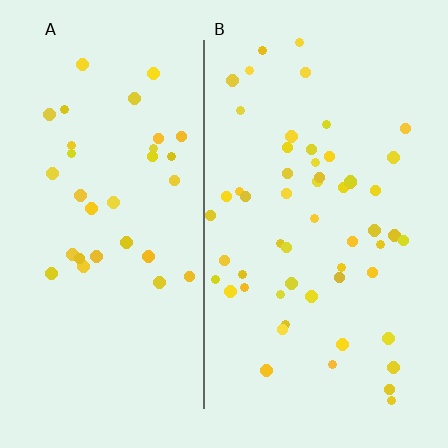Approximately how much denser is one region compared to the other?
Approximately 1.7× — region B over region A.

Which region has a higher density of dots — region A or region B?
B (the right).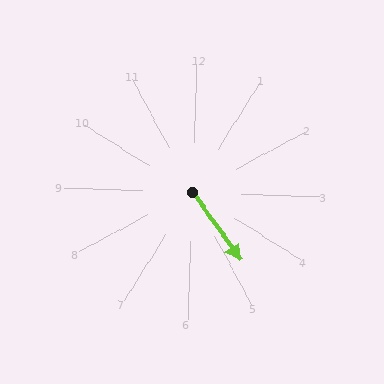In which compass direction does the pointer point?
Southeast.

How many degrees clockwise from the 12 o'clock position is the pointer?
Approximately 142 degrees.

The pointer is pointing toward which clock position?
Roughly 5 o'clock.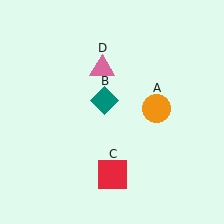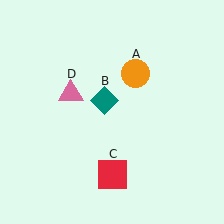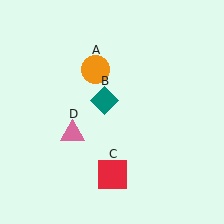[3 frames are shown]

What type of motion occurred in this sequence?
The orange circle (object A), pink triangle (object D) rotated counterclockwise around the center of the scene.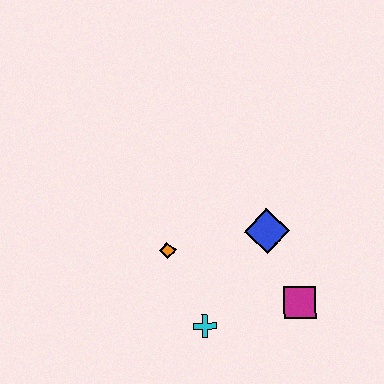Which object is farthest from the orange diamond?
The magenta square is farthest from the orange diamond.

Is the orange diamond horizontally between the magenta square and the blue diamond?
No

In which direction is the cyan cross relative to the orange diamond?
The cyan cross is below the orange diamond.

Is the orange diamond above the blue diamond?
No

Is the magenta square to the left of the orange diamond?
No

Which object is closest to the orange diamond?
The cyan cross is closest to the orange diamond.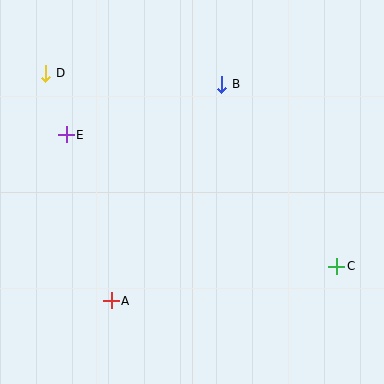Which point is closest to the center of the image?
Point B at (222, 84) is closest to the center.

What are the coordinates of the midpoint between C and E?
The midpoint between C and E is at (201, 201).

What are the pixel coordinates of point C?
Point C is at (337, 266).